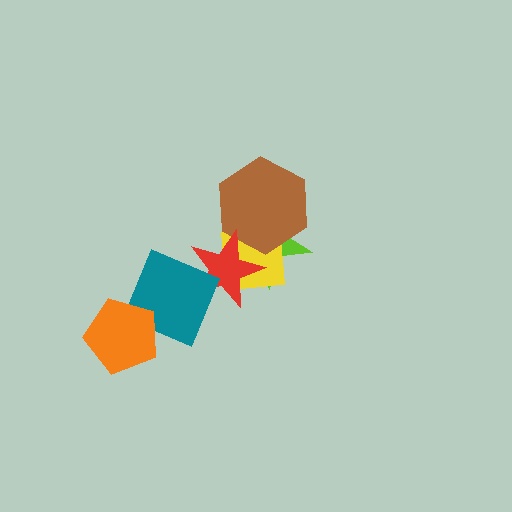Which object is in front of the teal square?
The orange pentagon is in front of the teal square.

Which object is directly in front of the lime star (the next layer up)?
The yellow square is directly in front of the lime star.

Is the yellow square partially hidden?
Yes, it is partially covered by another shape.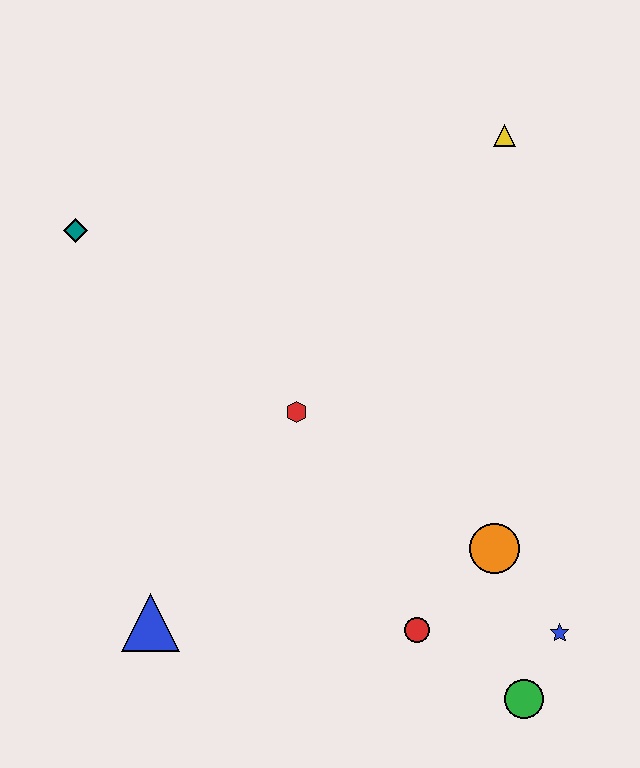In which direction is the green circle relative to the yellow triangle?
The green circle is below the yellow triangle.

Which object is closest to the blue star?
The green circle is closest to the blue star.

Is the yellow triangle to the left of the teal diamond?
No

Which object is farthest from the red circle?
The teal diamond is farthest from the red circle.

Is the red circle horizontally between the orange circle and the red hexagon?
Yes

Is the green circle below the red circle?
Yes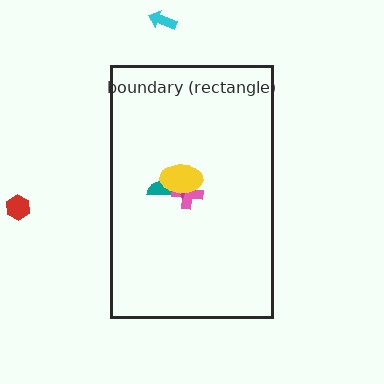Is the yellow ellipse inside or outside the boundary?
Inside.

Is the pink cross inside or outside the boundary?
Inside.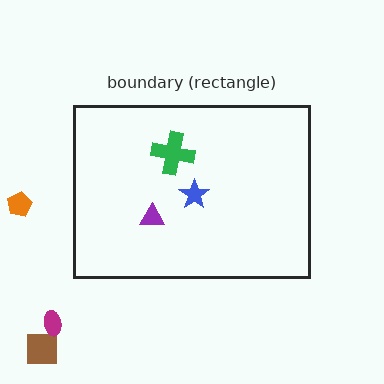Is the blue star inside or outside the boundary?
Inside.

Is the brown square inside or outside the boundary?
Outside.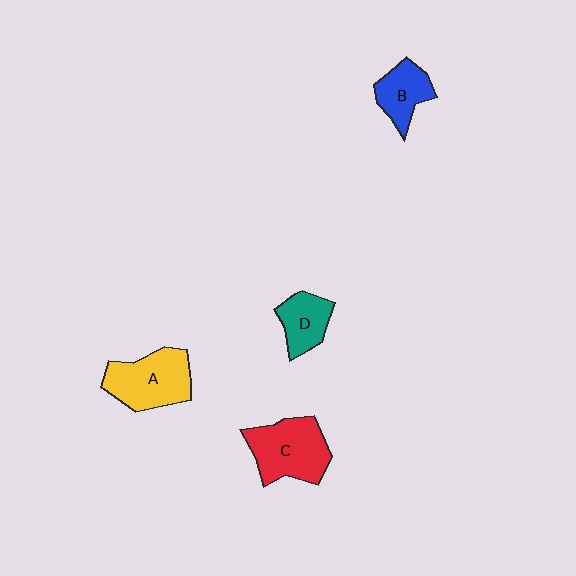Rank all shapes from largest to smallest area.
From largest to smallest: C (red), A (yellow), B (blue), D (teal).